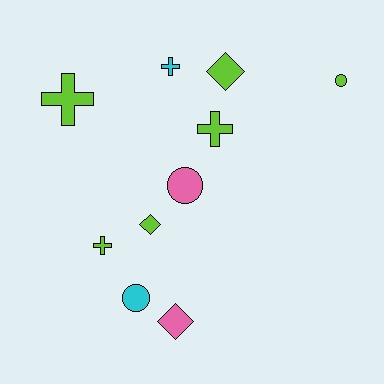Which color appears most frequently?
Lime, with 6 objects.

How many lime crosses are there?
There are 3 lime crosses.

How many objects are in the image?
There are 10 objects.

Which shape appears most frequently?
Cross, with 4 objects.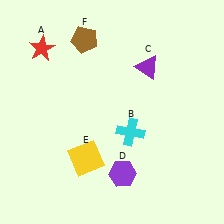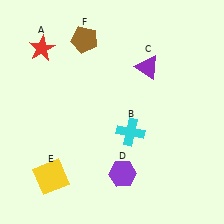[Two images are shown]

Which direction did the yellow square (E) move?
The yellow square (E) moved left.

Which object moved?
The yellow square (E) moved left.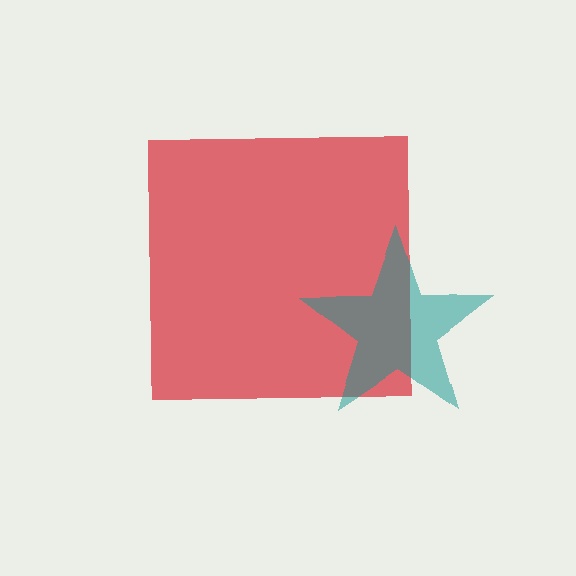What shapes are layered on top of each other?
The layered shapes are: a red square, a teal star.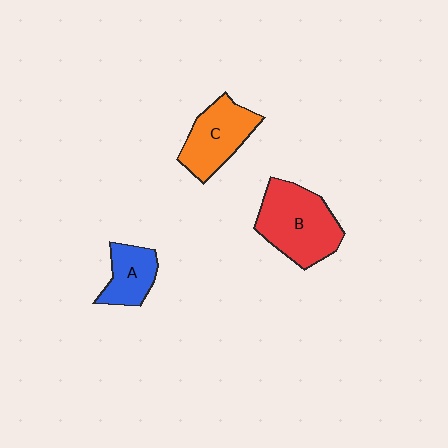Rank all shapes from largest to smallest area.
From largest to smallest: B (red), C (orange), A (blue).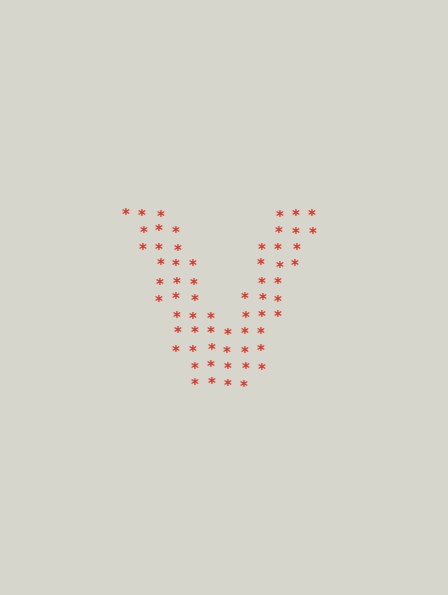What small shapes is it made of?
It is made of small asterisks.